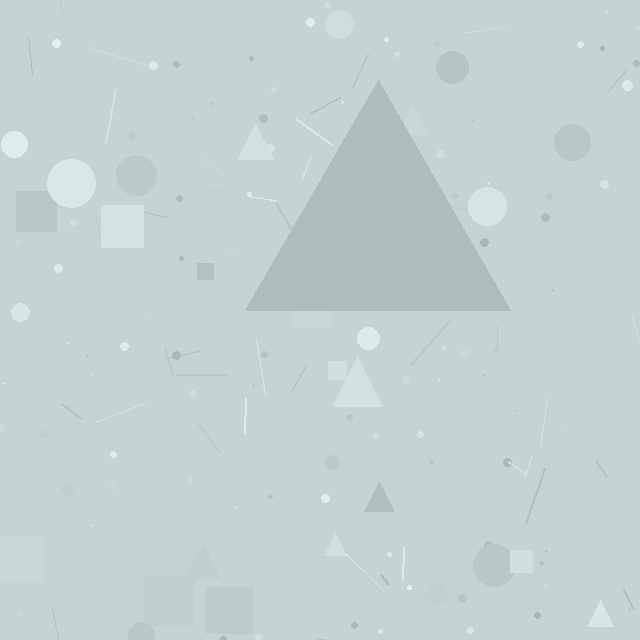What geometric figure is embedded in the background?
A triangle is embedded in the background.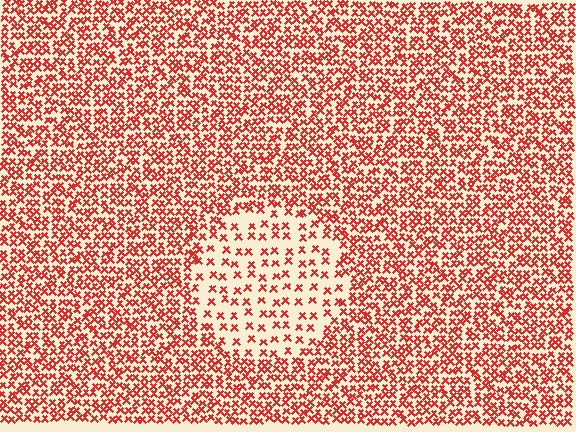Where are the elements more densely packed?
The elements are more densely packed outside the circle boundary.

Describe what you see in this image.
The image contains small red elements arranged at two different densities. A circle-shaped region is visible where the elements are less densely packed than the surrounding area.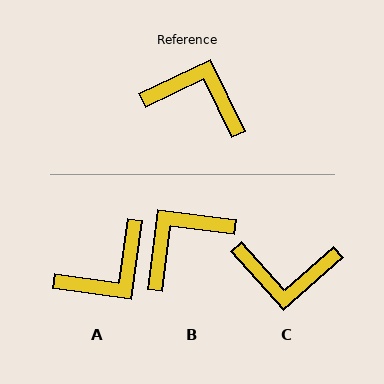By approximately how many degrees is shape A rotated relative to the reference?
Approximately 123 degrees clockwise.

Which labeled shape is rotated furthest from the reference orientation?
C, about 164 degrees away.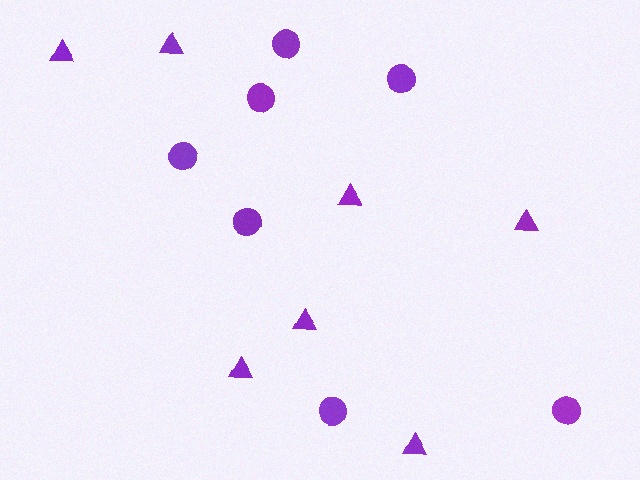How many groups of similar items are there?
There are 2 groups: one group of triangles (7) and one group of circles (7).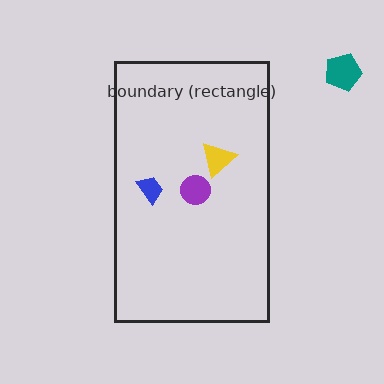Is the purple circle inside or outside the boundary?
Inside.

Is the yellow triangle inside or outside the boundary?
Inside.